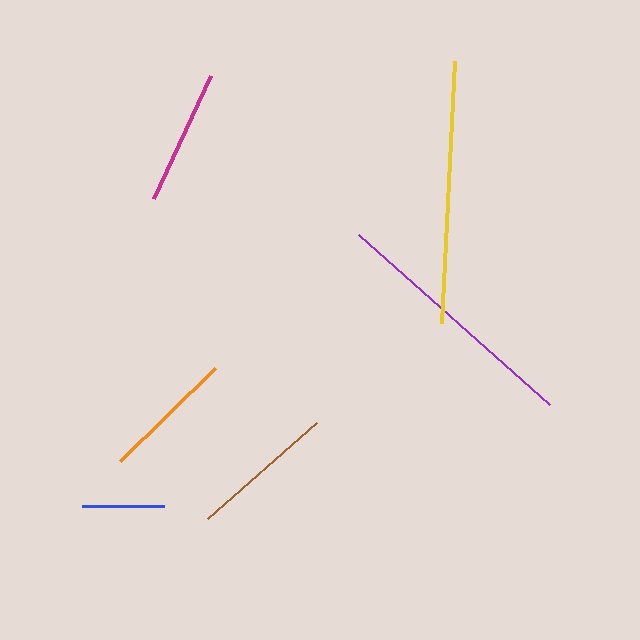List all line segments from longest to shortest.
From longest to shortest: yellow, purple, brown, magenta, orange, blue.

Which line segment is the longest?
The yellow line is the longest at approximately 262 pixels.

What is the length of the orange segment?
The orange segment is approximately 133 pixels long.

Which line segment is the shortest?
The blue line is the shortest at approximately 82 pixels.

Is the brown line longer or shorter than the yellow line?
The yellow line is longer than the brown line.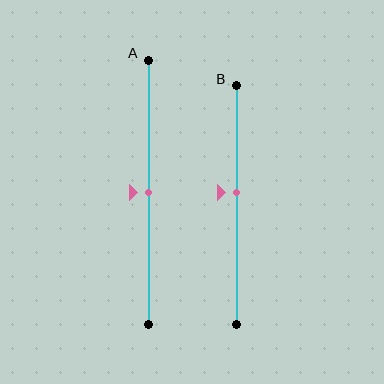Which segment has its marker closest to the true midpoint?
Segment A has its marker closest to the true midpoint.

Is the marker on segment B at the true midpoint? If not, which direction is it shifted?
No, the marker on segment B is shifted upward by about 5% of the segment length.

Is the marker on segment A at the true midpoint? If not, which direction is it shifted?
Yes, the marker on segment A is at the true midpoint.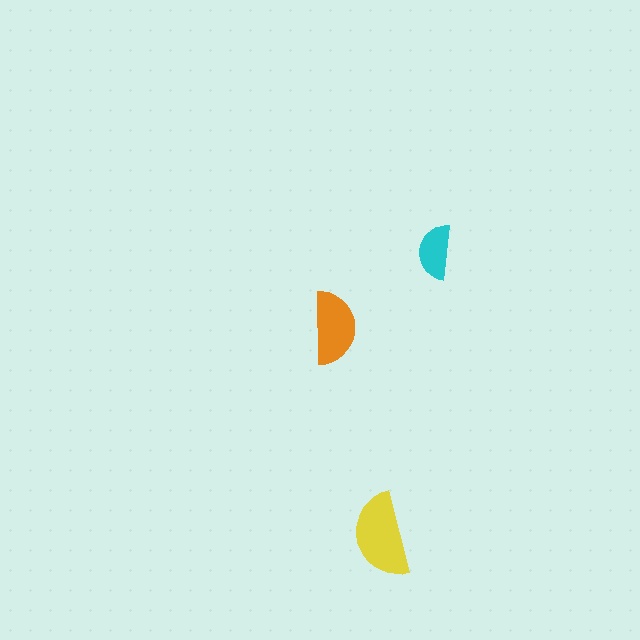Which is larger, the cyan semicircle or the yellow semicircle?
The yellow one.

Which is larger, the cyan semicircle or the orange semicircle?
The orange one.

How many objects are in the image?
There are 3 objects in the image.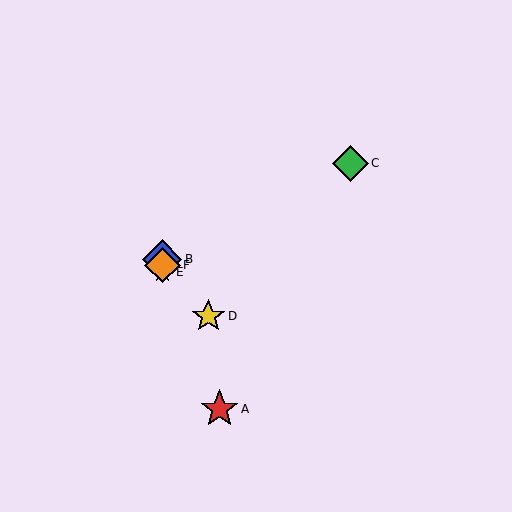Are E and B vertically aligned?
Yes, both are at x≈162.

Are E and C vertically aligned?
No, E is at x≈162 and C is at x≈350.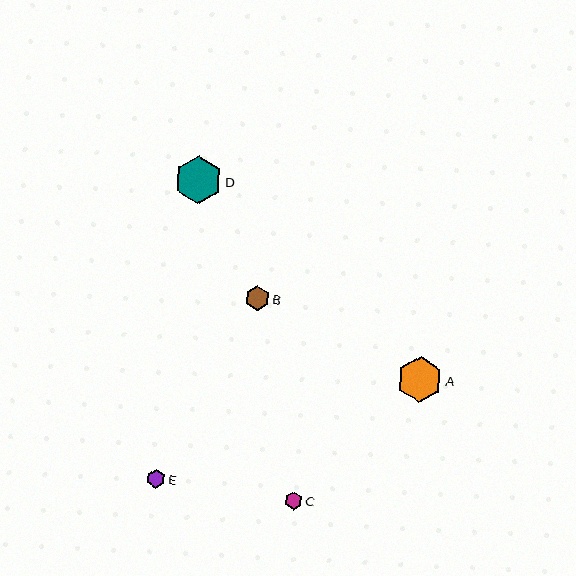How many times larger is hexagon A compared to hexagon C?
Hexagon A is approximately 2.5 times the size of hexagon C.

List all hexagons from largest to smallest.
From largest to smallest: D, A, B, E, C.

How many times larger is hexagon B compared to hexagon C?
Hexagon B is approximately 1.3 times the size of hexagon C.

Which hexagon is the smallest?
Hexagon C is the smallest with a size of approximately 18 pixels.